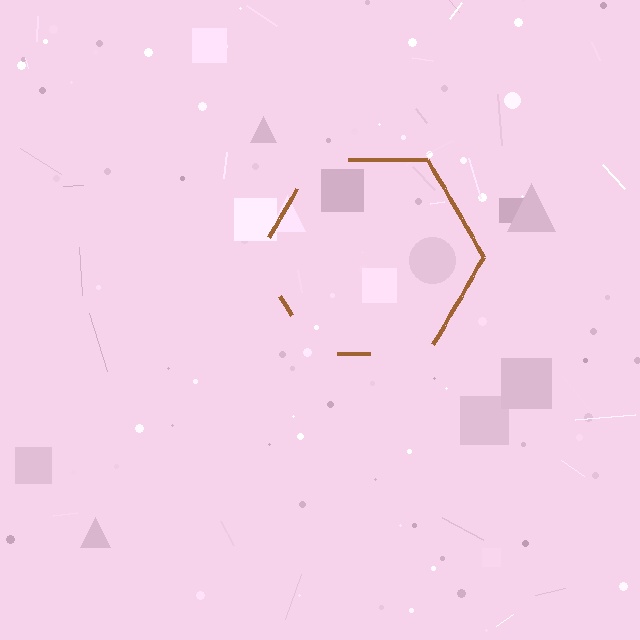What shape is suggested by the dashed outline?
The dashed outline suggests a hexagon.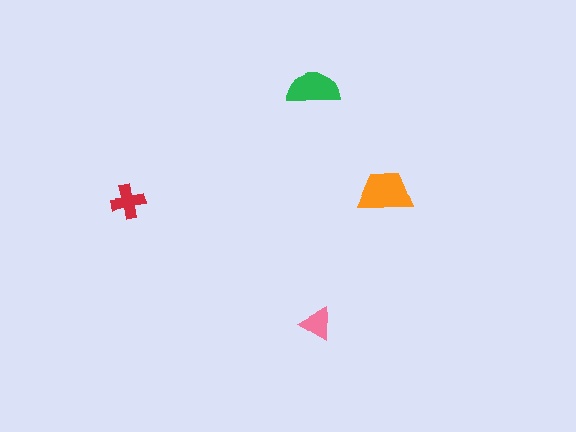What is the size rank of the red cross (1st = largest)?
3rd.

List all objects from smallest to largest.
The pink triangle, the red cross, the green semicircle, the orange trapezoid.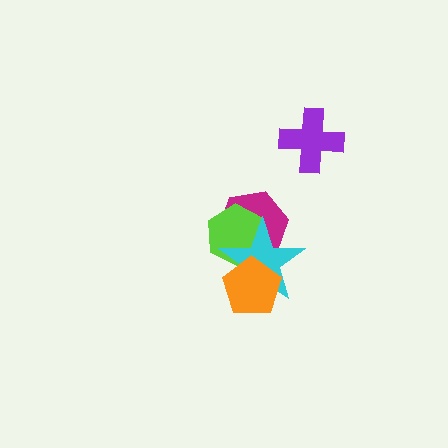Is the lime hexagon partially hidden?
Yes, it is partially covered by another shape.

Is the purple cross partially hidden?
No, no other shape covers it.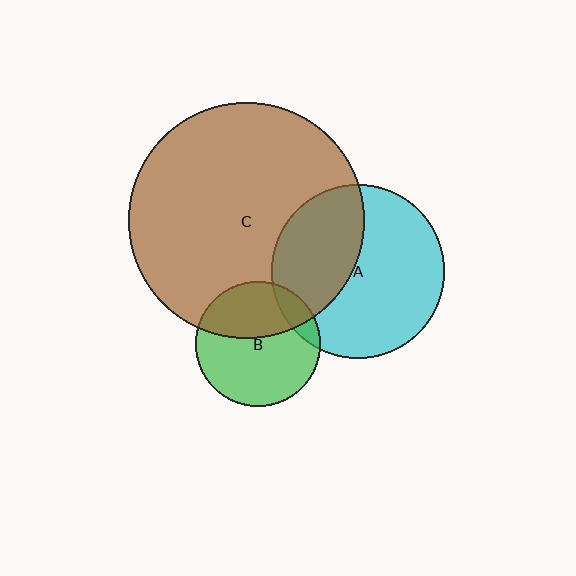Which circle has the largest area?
Circle C (brown).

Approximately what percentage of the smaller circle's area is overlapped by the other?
Approximately 40%.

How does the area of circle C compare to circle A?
Approximately 1.8 times.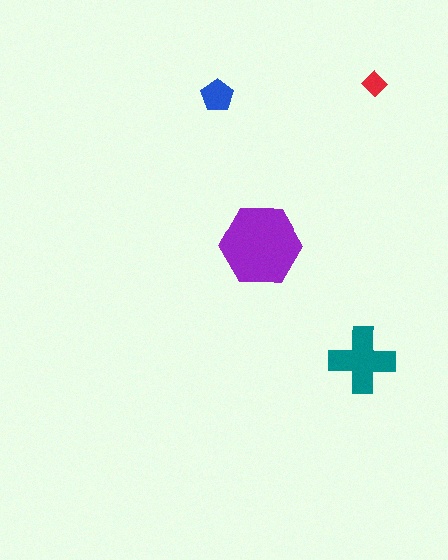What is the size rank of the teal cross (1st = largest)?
2nd.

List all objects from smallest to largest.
The red diamond, the blue pentagon, the teal cross, the purple hexagon.